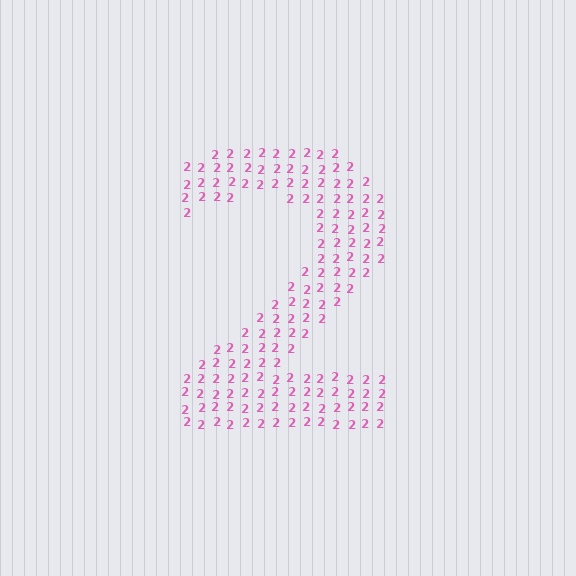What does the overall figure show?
The overall figure shows the digit 2.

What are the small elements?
The small elements are digit 2's.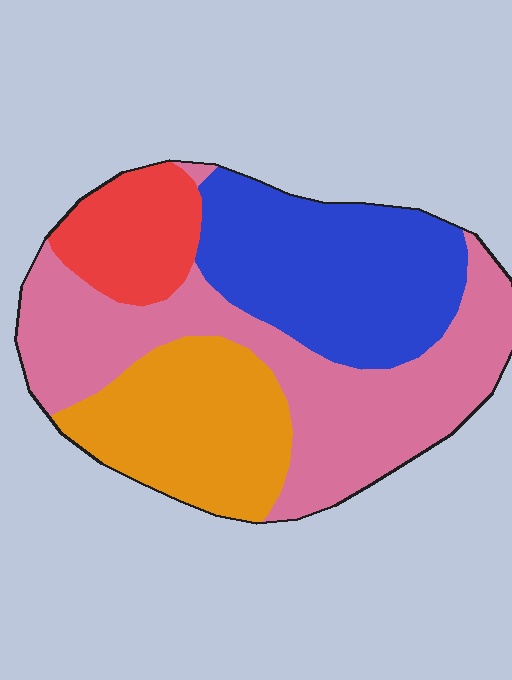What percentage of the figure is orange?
Orange covers roughly 20% of the figure.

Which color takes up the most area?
Pink, at roughly 40%.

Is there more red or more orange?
Orange.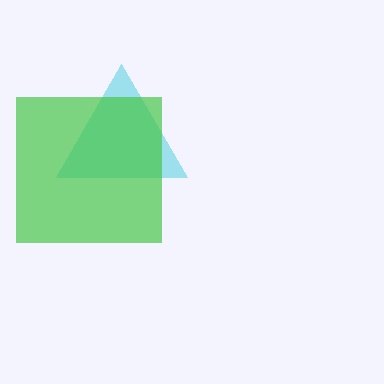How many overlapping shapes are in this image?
There are 2 overlapping shapes in the image.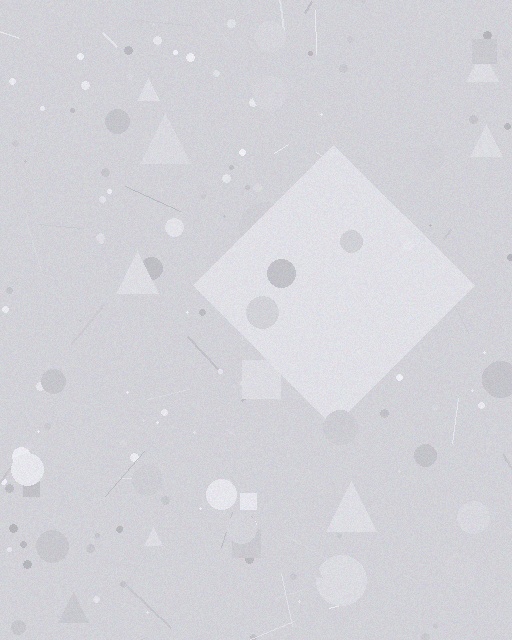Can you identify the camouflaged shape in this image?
The camouflaged shape is a diamond.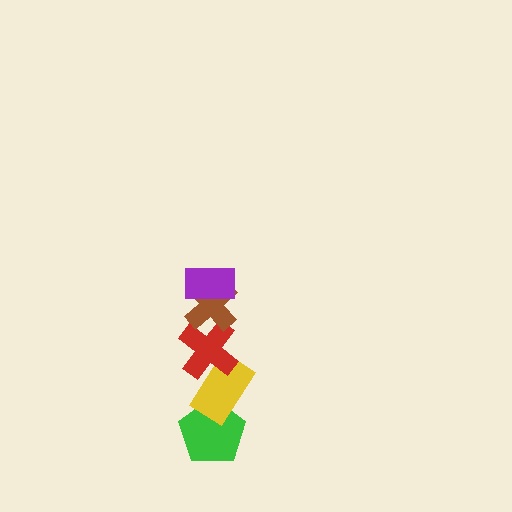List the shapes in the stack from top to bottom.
From top to bottom: the purple rectangle, the brown cross, the red cross, the yellow rectangle, the green pentagon.